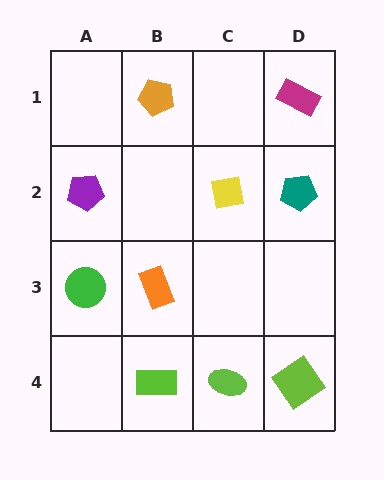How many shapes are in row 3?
2 shapes.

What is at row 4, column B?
A lime rectangle.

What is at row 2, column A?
A purple pentagon.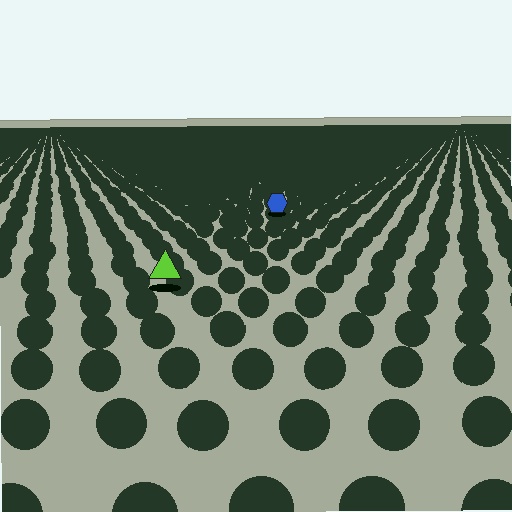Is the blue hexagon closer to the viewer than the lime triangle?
No. The lime triangle is closer — you can tell from the texture gradient: the ground texture is coarser near it.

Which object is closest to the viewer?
The lime triangle is closest. The texture marks near it are larger and more spread out.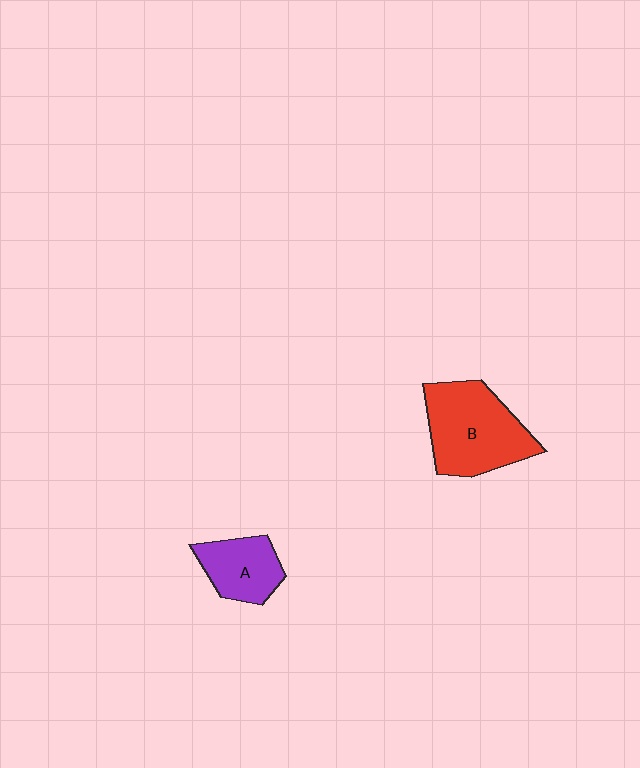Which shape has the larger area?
Shape B (red).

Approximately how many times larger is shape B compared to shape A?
Approximately 1.8 times.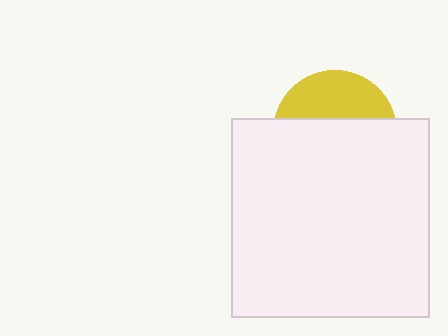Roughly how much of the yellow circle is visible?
A small part of it is visible (roughly 35%).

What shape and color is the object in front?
The object in front is a white square.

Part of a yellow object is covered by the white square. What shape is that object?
It is a circle.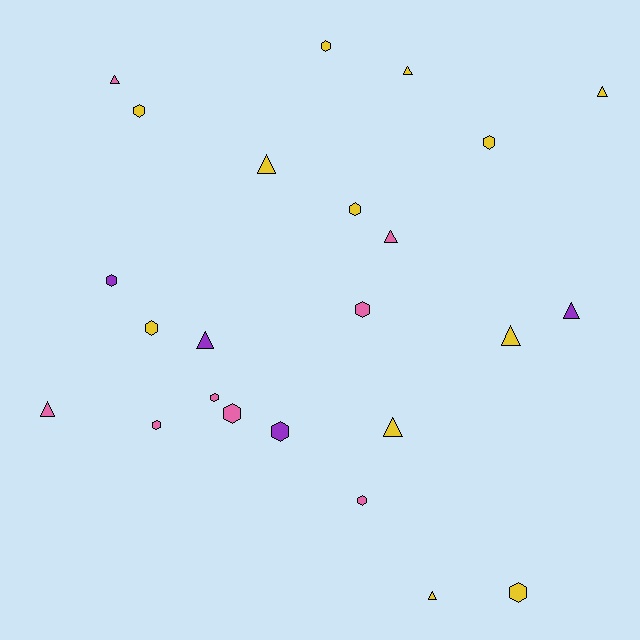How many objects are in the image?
There are 24 objects.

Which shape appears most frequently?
Hexagon, with 13 objects.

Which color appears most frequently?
Yellow, with 12 objects.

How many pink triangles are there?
There are 3 pink triangles.